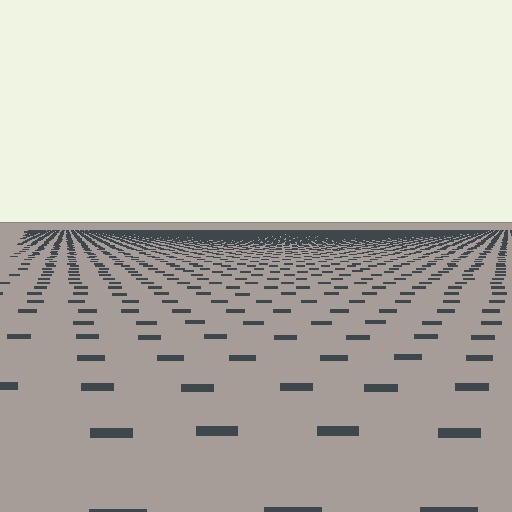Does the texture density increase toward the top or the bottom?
Density increases toward the top.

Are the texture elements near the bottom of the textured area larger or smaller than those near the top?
Larger. Near the bottom, elements are closer to the viewer and appear at a bigger on-screen size.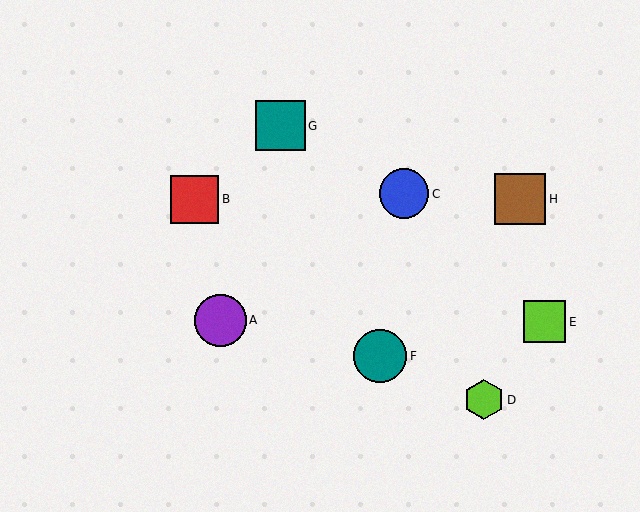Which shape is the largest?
The teal circle (labeled F) is the largest.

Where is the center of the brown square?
The center of the brown square is at (520, 199).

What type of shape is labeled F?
Shape F is a teal circle.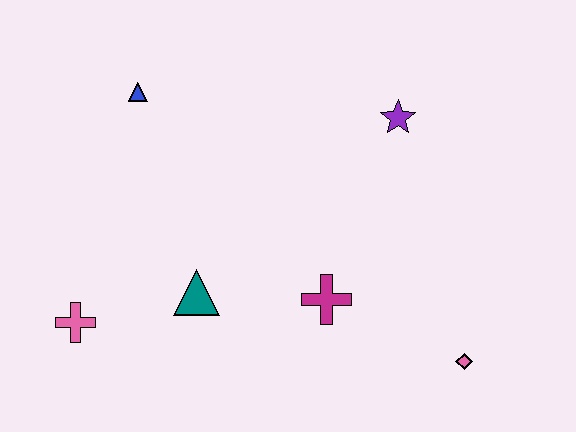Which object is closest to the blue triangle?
The teal triangle is closest to the blue triangle.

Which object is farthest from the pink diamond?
The blue triangle is farthest from the pink diamond.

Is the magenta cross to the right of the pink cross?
Yes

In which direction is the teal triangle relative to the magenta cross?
The teal triangle is to the left of the magenta cross.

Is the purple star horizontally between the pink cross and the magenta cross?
No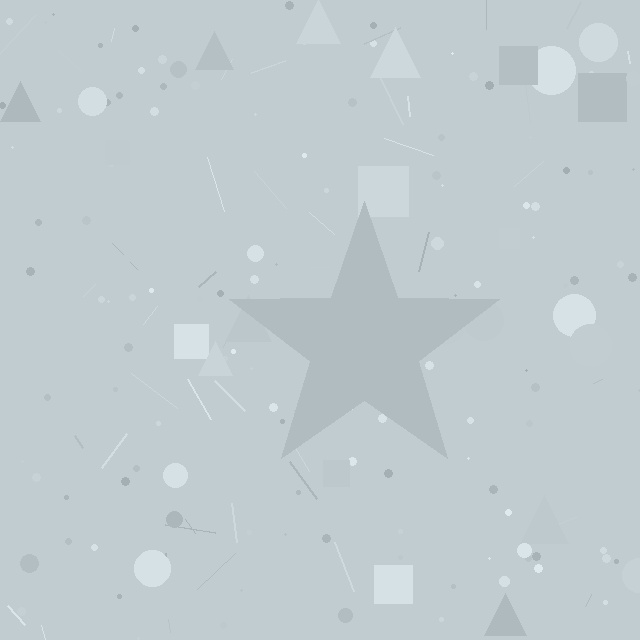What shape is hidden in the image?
A star is hidden in the image.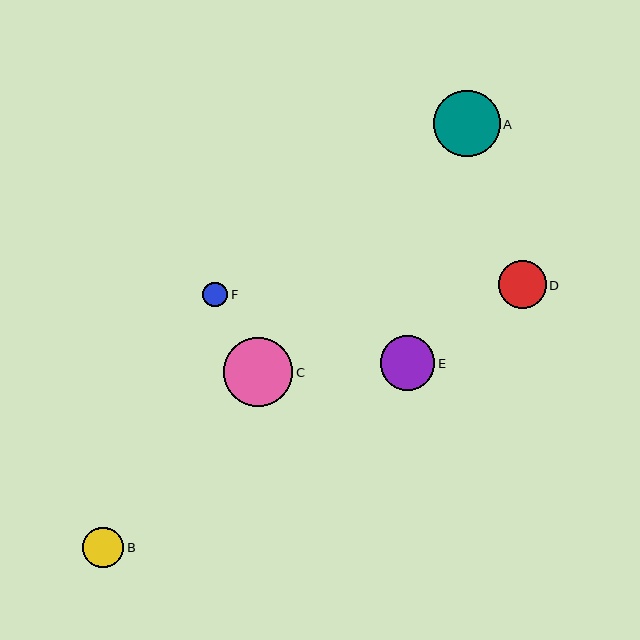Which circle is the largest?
Circle C is the largest with a size of approximately 69 pixels.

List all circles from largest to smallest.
From largest to smallest: C, A, E, D, B, F.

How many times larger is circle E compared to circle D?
Circle E is approximately 1.1 times the size of circle D.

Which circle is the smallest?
Circle F is the smallest with a size of approximately 25 pixels.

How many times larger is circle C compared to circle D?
Circle C is approximately 1.4 times the size of circle D.